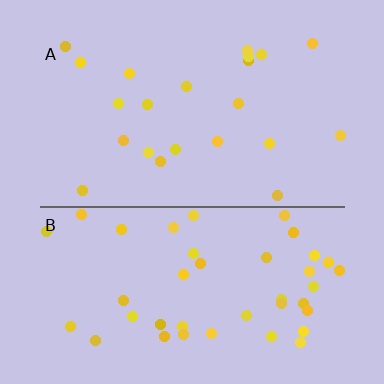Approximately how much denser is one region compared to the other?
Approximately 1.9× — region B over region A.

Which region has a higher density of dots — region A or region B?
B (the bottom).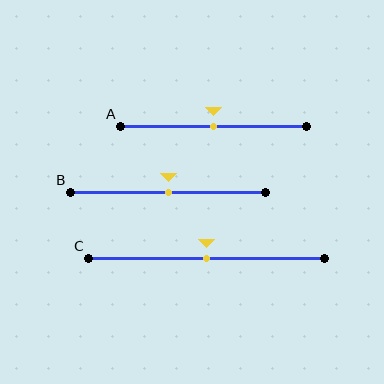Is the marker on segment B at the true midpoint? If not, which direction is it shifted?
Yes, the marker on segment B is at the true midpoint.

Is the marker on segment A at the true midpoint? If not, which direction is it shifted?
Yes, the marker on segment A is at the true midpoint.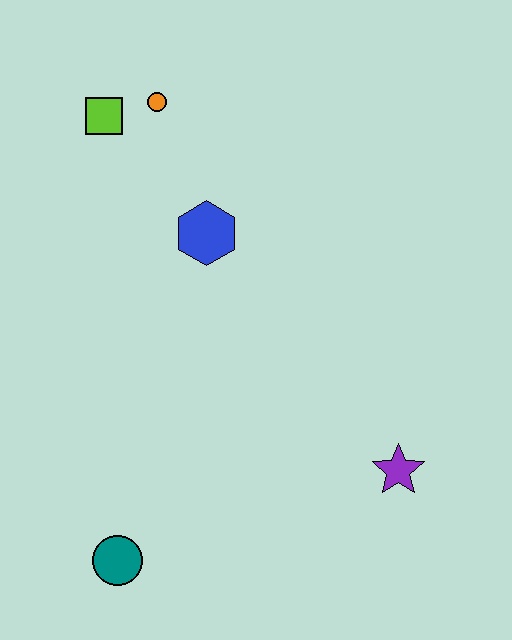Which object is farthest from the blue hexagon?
The teal circle is farthest from the blue hexagon.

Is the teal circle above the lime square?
No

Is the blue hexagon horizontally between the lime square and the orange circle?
No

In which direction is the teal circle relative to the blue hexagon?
The teal circle is below the blue hexagon.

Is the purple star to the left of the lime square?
No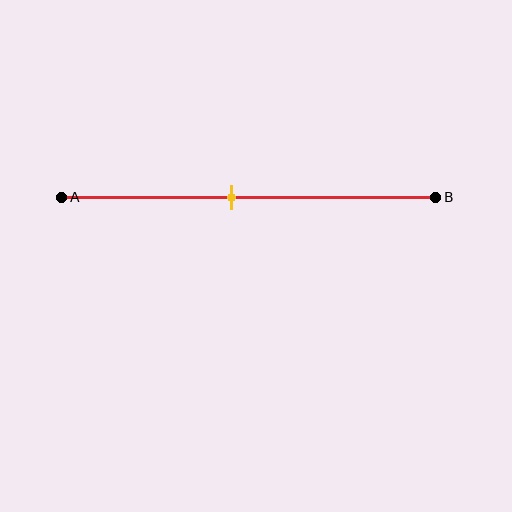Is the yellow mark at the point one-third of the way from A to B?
No, the mark is at about 45% from A, not at the 33% one-third point.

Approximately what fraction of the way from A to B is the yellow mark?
The yellow mark is approximately 45% of the way from A to B.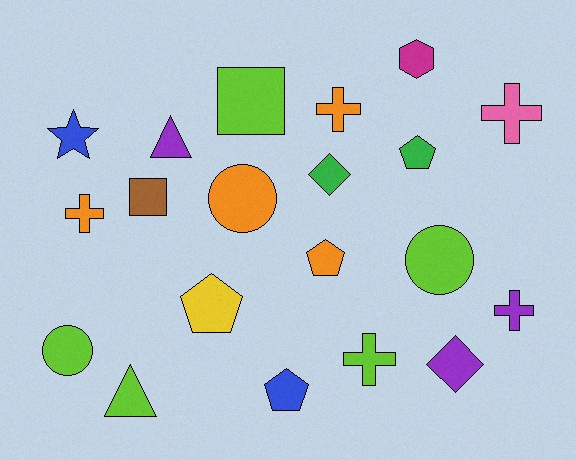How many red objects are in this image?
There are no red objects.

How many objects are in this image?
There are 20 objects.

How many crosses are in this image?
There are 5 crosses.